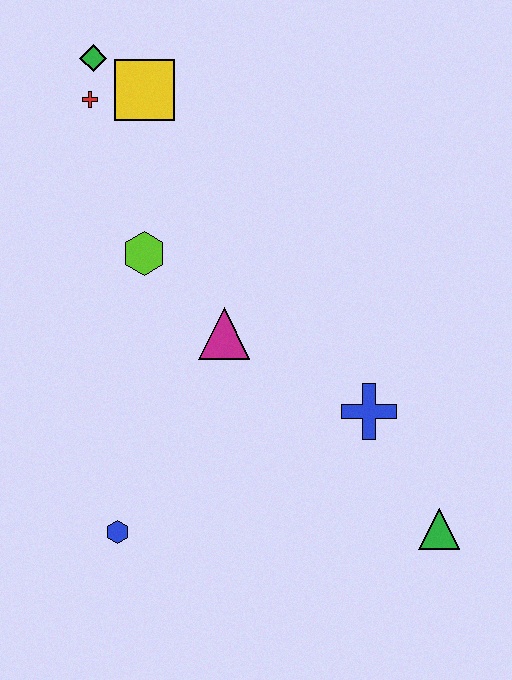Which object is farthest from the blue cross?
The green diamond is farthest from the blue cross.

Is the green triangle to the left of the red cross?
No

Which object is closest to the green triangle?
The blue cross is closest to the green triangle.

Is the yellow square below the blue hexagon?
No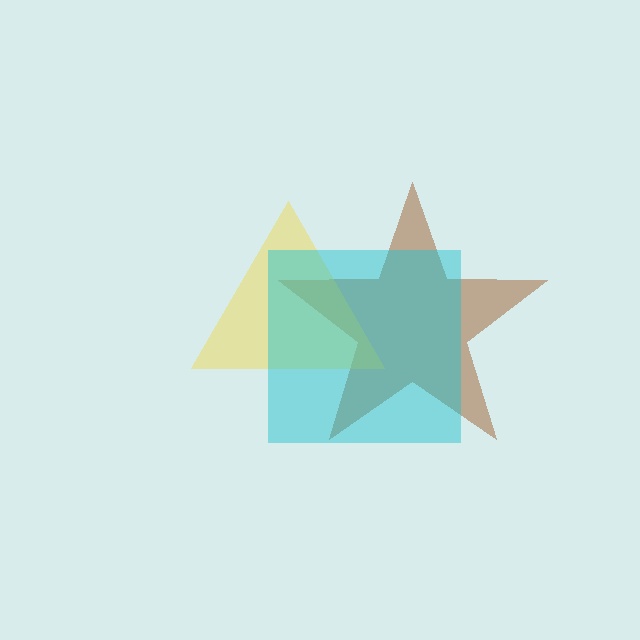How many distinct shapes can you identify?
There are 3 distinct shapes: a brown star, a yellow triangle, a cyan square.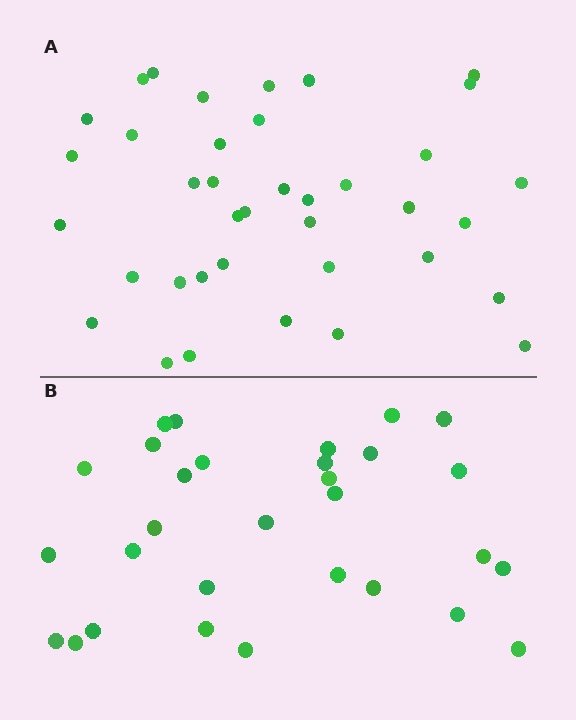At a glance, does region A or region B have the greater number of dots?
Region A (the top region) has more dots.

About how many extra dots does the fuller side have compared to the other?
Region A has roughly 8 or so more dots than region B.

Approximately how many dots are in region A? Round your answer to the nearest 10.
About 40 dots. (The exact count is 38, which rounds to 40.)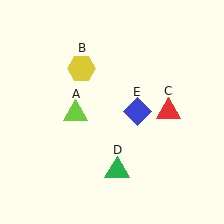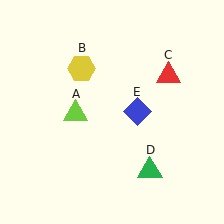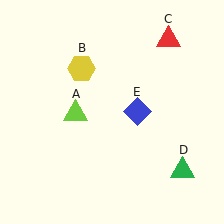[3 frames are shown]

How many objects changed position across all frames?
2 objects changed position: red triangle (object C), green triangle (object D).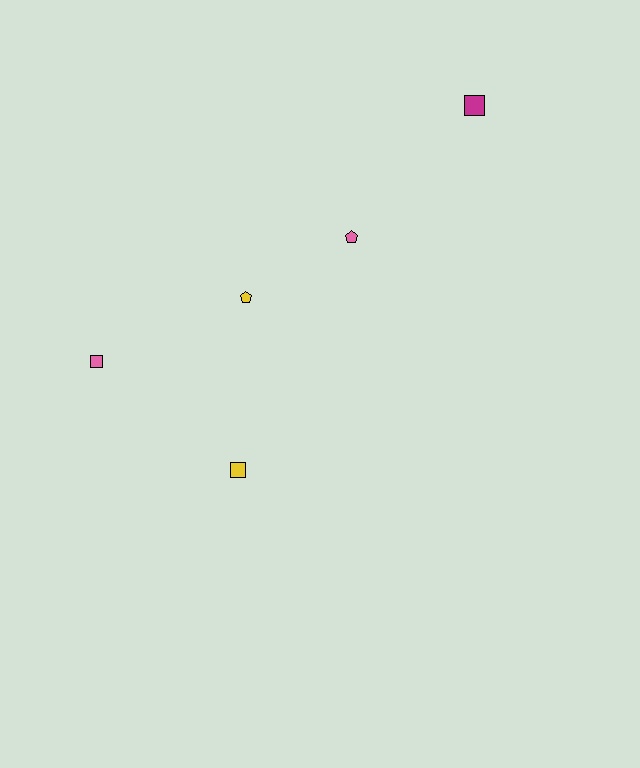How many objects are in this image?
There are 5 objects.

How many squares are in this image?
There are 3 squares.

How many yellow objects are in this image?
There are 2 yellow objects.